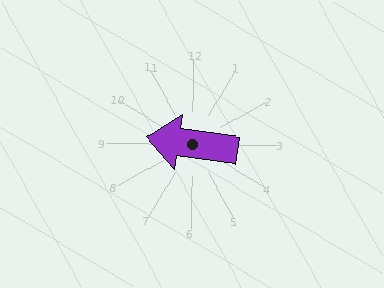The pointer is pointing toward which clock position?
Roughly 9 o'clock.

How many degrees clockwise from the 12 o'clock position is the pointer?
Approximately 278 degrees.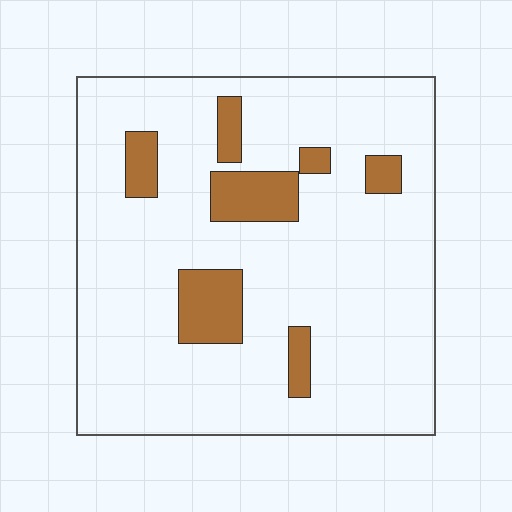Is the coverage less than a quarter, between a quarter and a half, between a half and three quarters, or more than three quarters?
Less than a quarter.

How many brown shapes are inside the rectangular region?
7.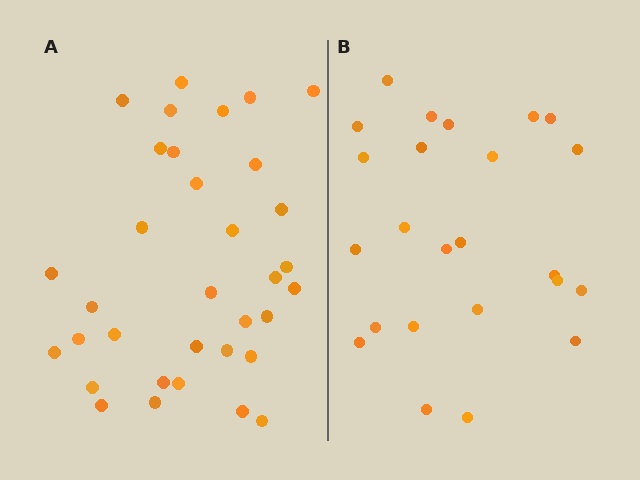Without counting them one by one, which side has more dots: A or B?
Region A (the left region) has more dots.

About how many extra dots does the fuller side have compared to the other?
Region A has roughly 10 or so more dots than region B.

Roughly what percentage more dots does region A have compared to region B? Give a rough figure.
About 40% more.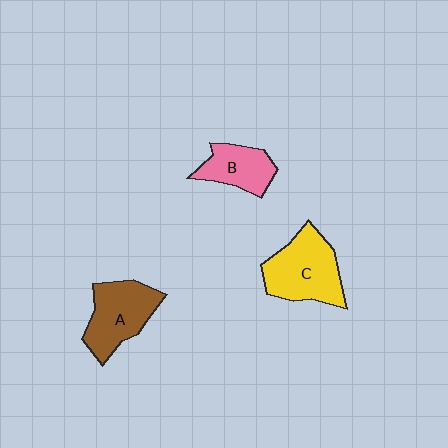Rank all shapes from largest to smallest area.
From largest to smallest: C (yellow), A (brown), B (pink).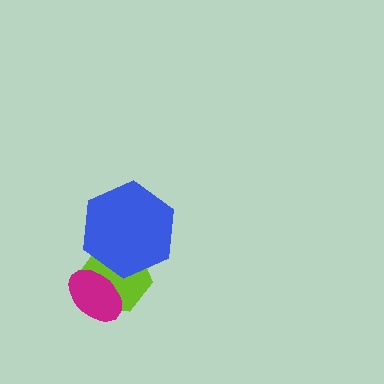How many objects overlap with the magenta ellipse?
1 object overlaps with the magenta ellipse.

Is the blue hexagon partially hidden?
No, no other shape covers it.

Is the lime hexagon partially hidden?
Yes, it is partially covered by another shape.